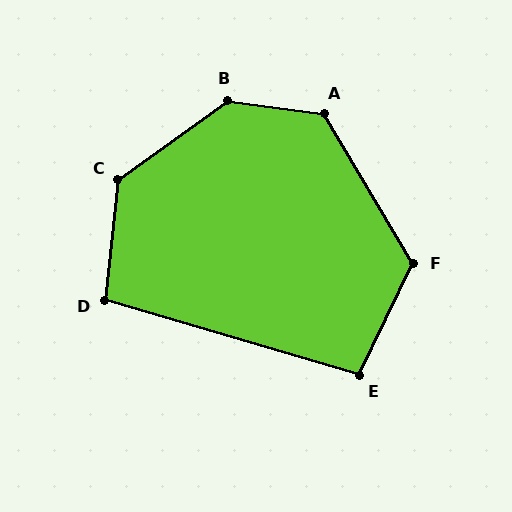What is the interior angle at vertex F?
Approximately 123 degrees (obtuse).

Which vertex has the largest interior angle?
B, at approximately 137 degrees.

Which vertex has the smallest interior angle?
E, at approximately 100 degrees.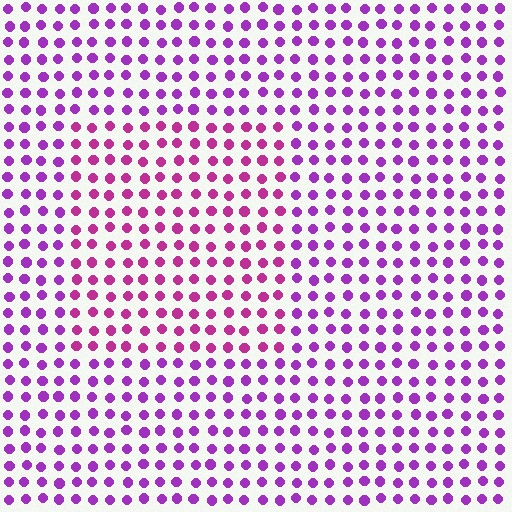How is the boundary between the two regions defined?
The boundary is defined purely by a slight shift in hue (about 29 degrees). Spacing, size, and orientation are identical on both sides.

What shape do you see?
I see a rectangle.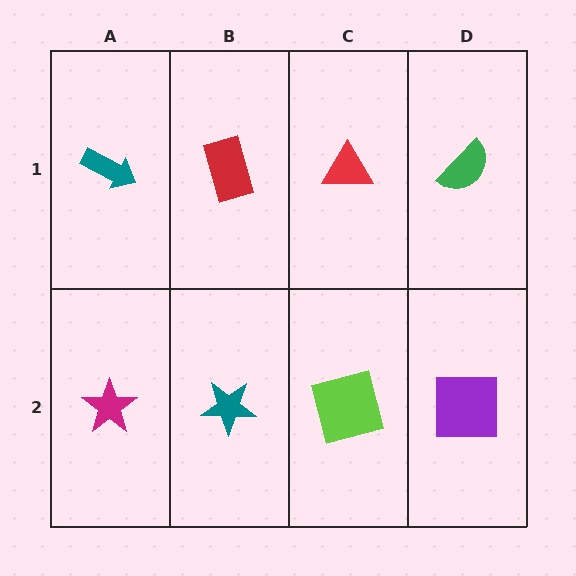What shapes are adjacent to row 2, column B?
A red rectangle (row 1, column B), a magenta star (row 2, column A), a lime square (row 2, column C).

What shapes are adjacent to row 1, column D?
A purple square (row 2, column D), a red triangle (row 1, column C).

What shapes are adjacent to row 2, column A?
A teal arrow (row 1, column A), a teal star (row 2, column B).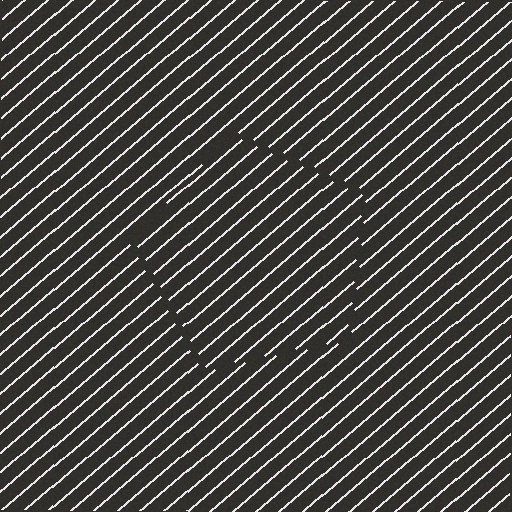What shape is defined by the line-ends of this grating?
An illusory pentagon. The interior of the shape contains the same grating, shifted by half a period — the contour is defined by the phase discontinuity where line-ends from the inner and outer gratings abut.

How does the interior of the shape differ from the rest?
The interior of the shape contains the same grating, shifted by half a period — the contour is defined by the phase discontinuity where line-ends from the inner and outer gratings abut.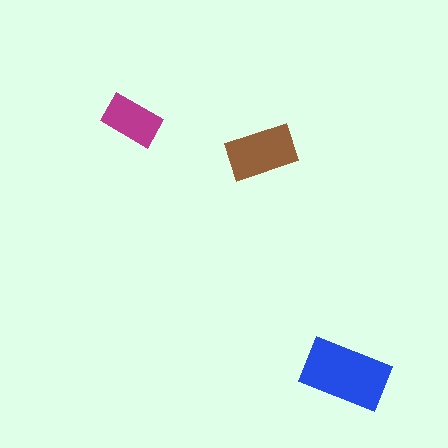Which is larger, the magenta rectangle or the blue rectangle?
The blue one.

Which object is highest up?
The magenta rectangle is topmost.